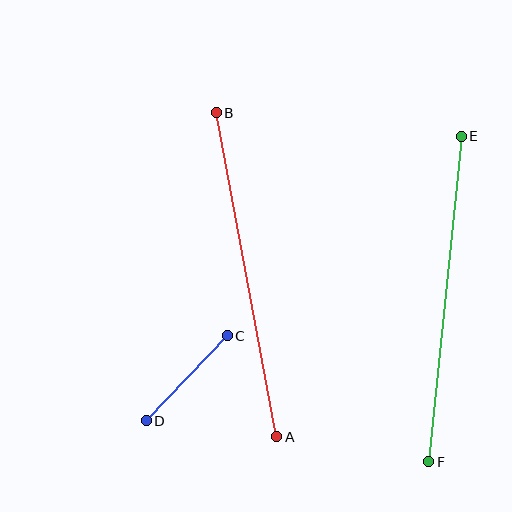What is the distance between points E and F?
The distance is approximately 327 pixels.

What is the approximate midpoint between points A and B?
The midpoint is at approximately (247, 275) pixels.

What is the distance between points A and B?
The distance is approximately 330 pixels.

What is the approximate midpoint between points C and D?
The midpoint is at approximately (187, 378) pixels.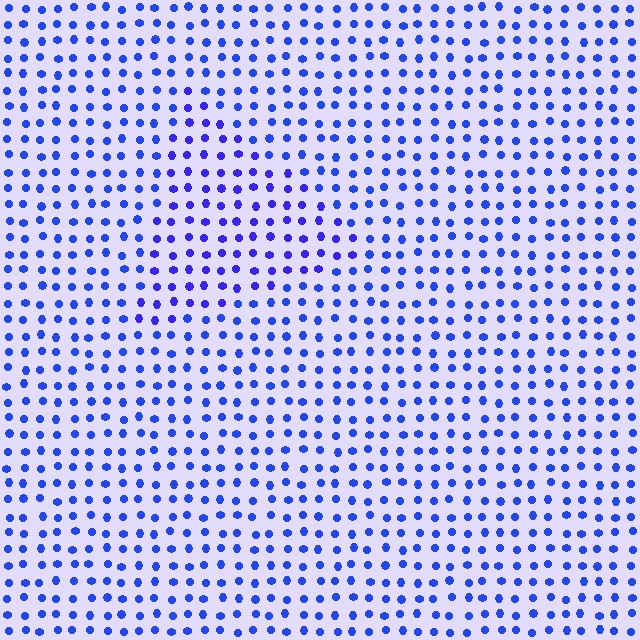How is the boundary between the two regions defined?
The boundary is defined purely by a slight shift in hue (about 17 degrees). Spacing, size, and orientation are identical on both sides.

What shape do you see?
I see a triangle.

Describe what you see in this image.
The image is filled with small blue elements in a uniform arrangement. A triangle-shaped region is visible where the elements are tinted to a slightly different hue, forming a subtle color boundary.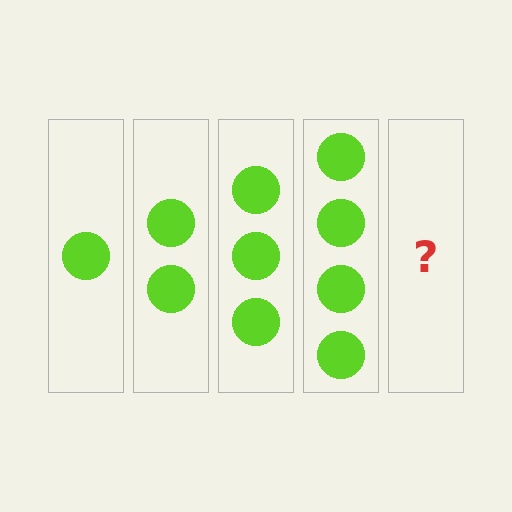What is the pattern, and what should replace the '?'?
The pattern is that each step adds one more circle. The '?' should be 5 circles.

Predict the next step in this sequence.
The next step is 5 circles.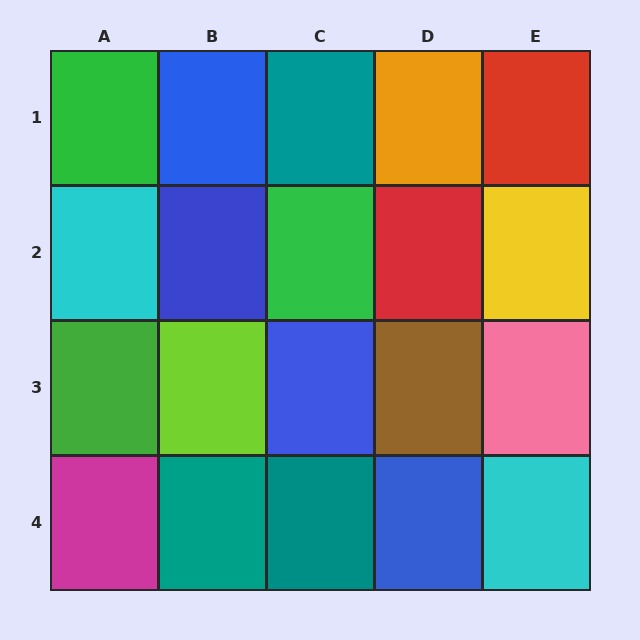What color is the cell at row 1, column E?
Red.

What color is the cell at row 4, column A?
Magenta.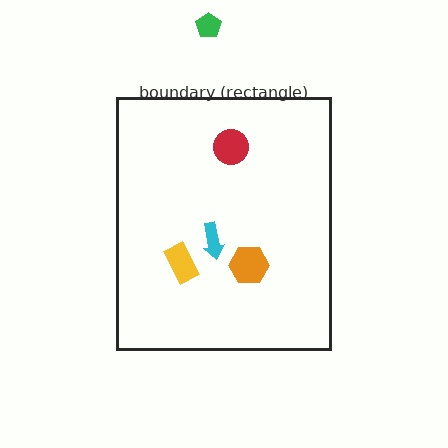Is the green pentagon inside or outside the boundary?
Outside.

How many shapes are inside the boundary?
4 inside, 1 outside.